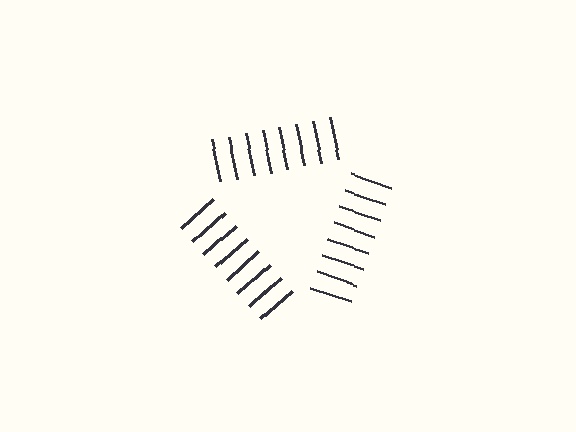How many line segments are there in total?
24 — 8 along each of the 3 edges.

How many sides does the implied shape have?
3 sides — the line-ends trace a triangle.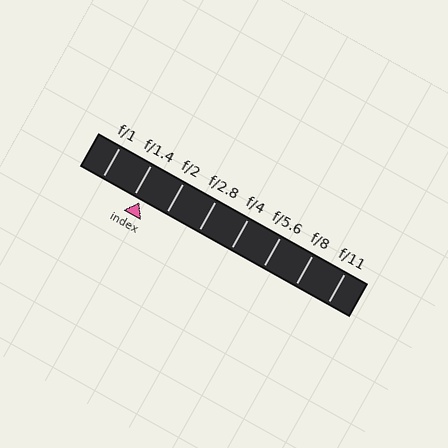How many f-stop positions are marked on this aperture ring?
There are 8 f-stop positions marked.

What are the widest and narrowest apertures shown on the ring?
The widest aperture shown is f/1 and the narrowest is f/11.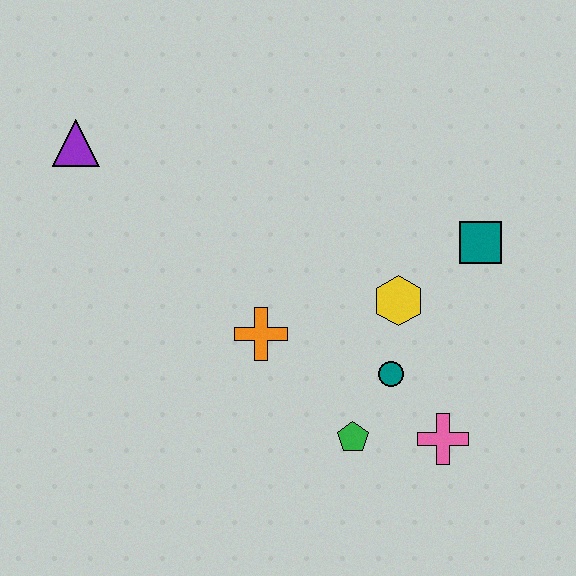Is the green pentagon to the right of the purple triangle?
Yes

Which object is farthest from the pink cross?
The purple triangle is farthest from the pink cross.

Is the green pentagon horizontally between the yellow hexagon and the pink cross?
No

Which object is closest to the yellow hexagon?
The teal circle is closest to the yellow hexagon.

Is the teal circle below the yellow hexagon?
Yes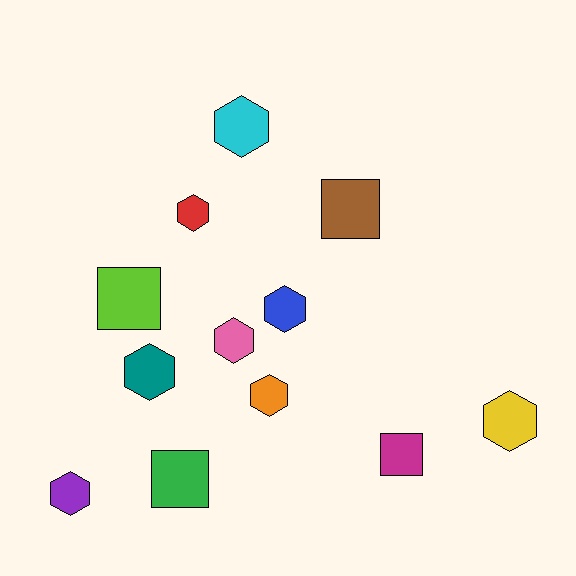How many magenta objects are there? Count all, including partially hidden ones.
There is 1 magenta object.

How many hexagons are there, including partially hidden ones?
There are 8 hexagons.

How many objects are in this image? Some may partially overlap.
There are 12 objects.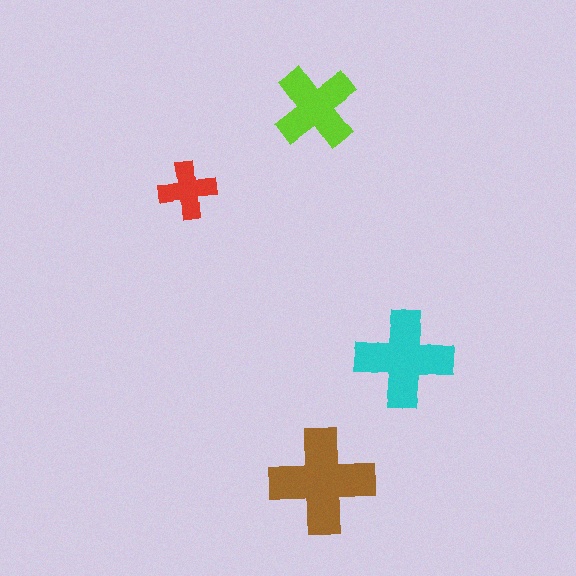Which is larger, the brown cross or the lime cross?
The brown one.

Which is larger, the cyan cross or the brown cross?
The brown one.